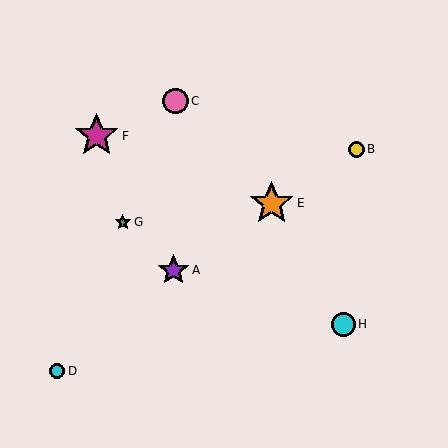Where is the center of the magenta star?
The center of the magenta star is at (97, 136).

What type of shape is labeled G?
Shape G is a green star.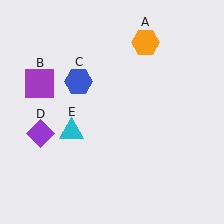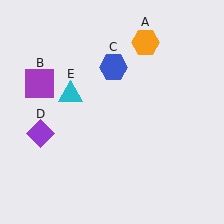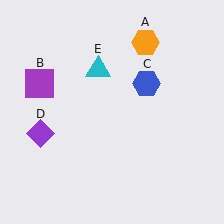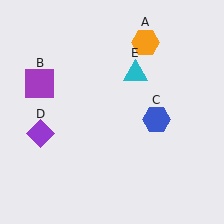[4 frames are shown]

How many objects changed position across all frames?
2 objects changed position: blue hexagon (object C), cyan triangle (object E).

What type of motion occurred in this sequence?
The blue hexagon (object C), cyan triangle (object E) rotated clockwise around the center of the scene.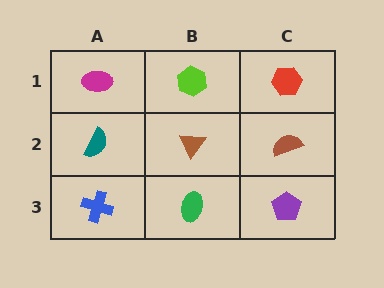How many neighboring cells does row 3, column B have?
3.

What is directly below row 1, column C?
A brown semicircle.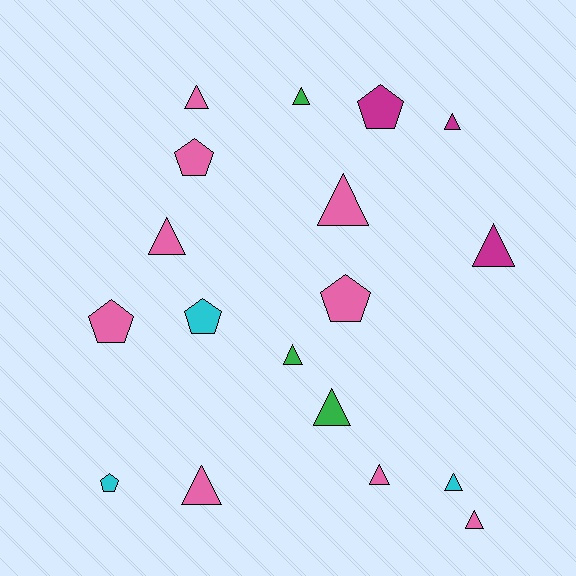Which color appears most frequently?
Pink, with 9 objects.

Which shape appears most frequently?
Triangle, with 12 objects.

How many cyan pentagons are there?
There are 2 cyan pentagons.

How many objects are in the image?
There are 18 objects.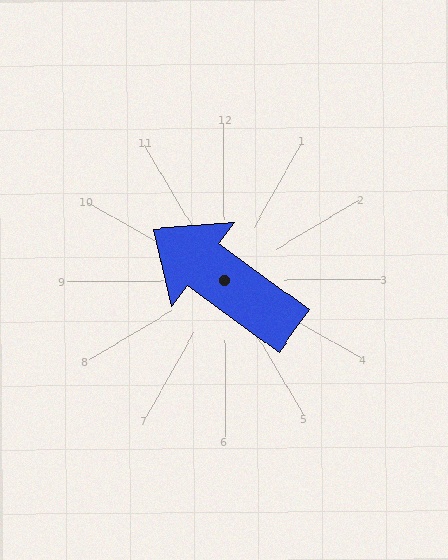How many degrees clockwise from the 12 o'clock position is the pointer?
Approximately 307 degrees.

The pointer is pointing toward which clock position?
Roughly 10 o'clock.